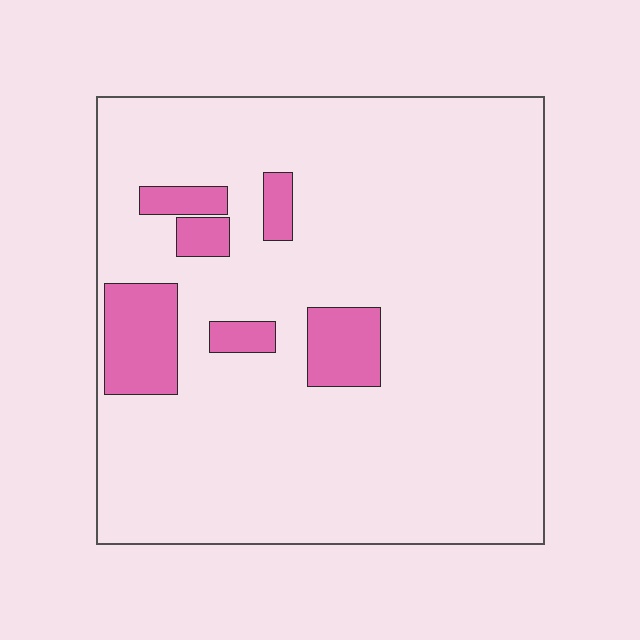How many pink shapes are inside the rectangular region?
6.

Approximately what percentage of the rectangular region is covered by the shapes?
Approximately 10%.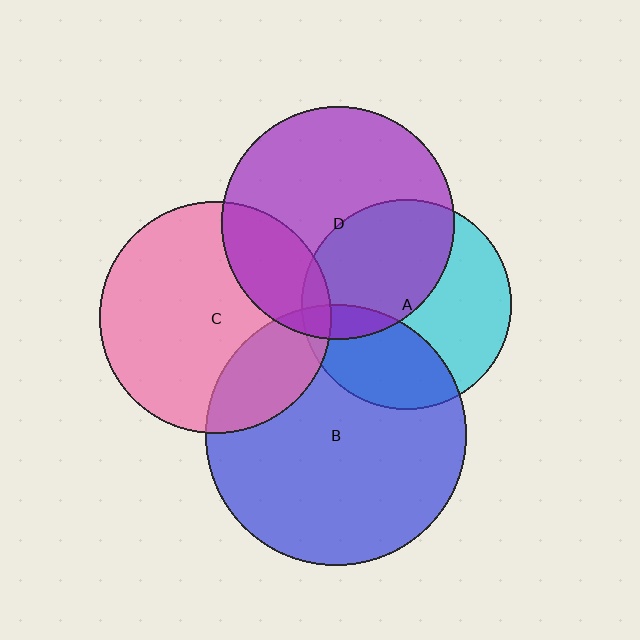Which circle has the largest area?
Circle B (blue).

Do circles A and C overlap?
Yes.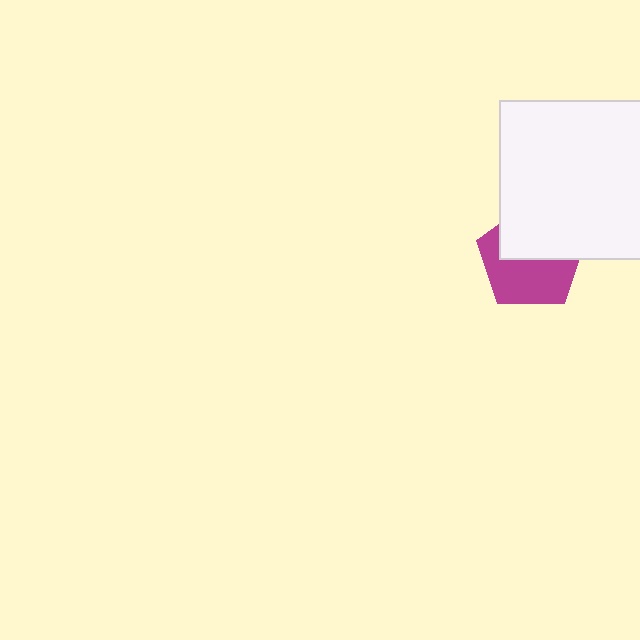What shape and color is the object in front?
The object in front is a white square.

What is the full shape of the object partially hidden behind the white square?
The partially hidden object is a magenta pentagon.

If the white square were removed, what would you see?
You would see the complete magenta pentagon.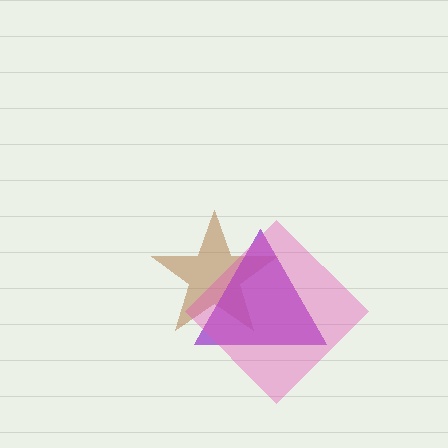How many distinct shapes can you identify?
There are 3 distinct shapes: a brown star, a purple triangle, a pink diamond.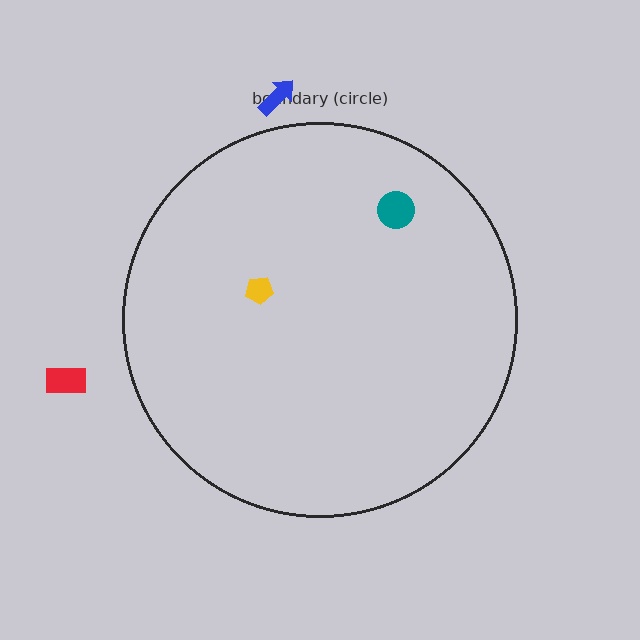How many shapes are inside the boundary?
2 inside, 2 outside.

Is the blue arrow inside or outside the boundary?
Outside.